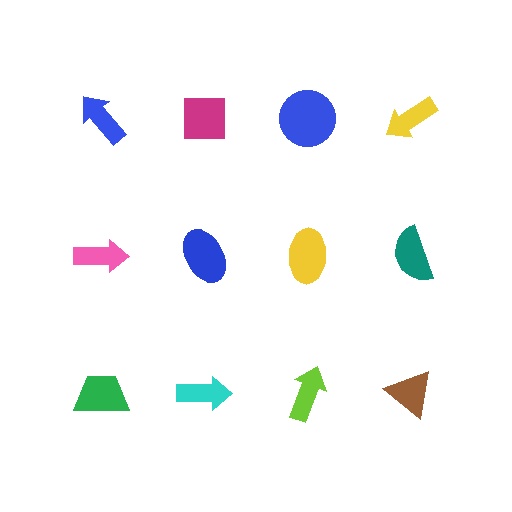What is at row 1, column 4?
A yellow arrow.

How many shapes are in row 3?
4 shapes.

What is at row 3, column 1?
A green trapezoid.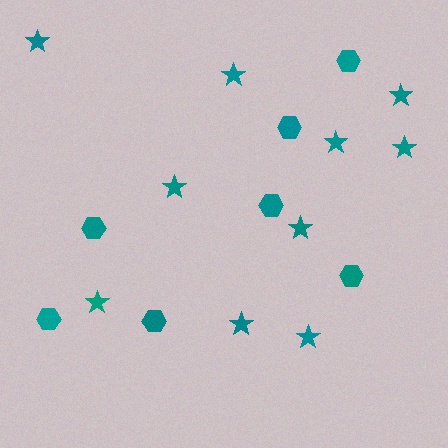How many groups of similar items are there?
There are 2 groups: one group of stars (10) and one group of hexagons (7).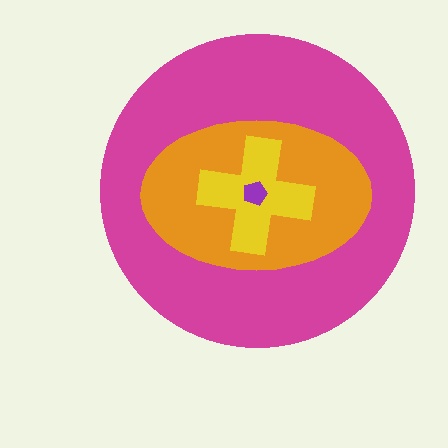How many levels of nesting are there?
4.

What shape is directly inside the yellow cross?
The purple pentagon.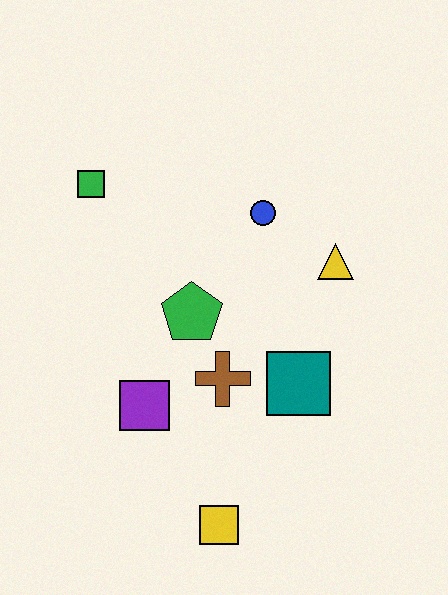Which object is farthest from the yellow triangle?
The yellow square is farthest from the yellow triangle.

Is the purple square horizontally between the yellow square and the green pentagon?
No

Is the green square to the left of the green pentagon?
Yes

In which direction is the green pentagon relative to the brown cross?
The green pentagon is above the brown cross.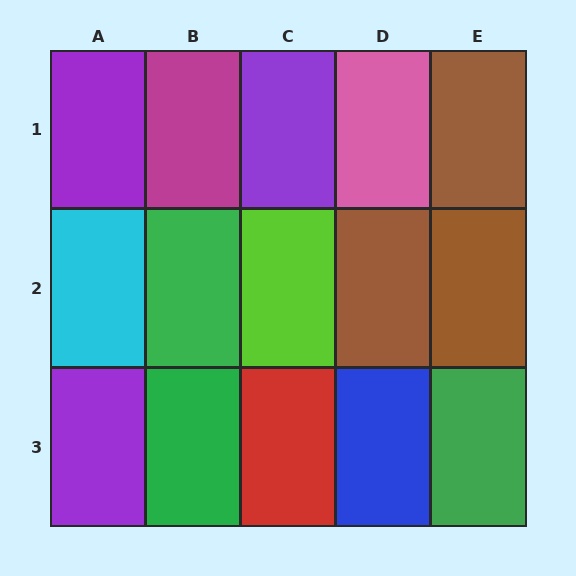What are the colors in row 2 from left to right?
Cyan, green, lime, brown, brown.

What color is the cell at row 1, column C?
Purple.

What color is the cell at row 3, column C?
Red.